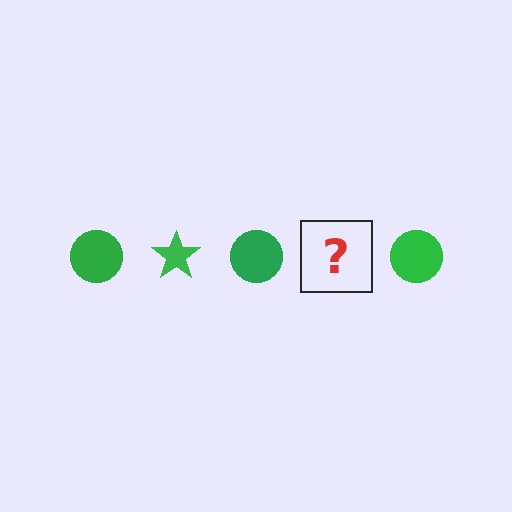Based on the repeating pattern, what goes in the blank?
The blank should be a green star.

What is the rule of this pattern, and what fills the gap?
The rule is that the pattern cycles through circle, star shapes in green. The gap should be filled with a green star.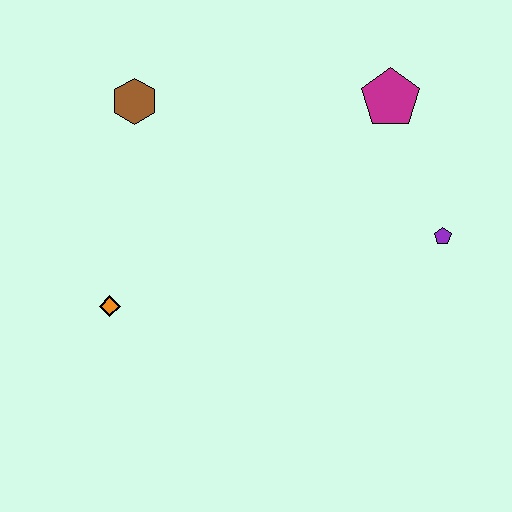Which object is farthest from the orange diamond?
The magenta pentagon is farthest from the orange diamond.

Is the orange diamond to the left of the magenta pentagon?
Yes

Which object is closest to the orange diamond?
The brown hexagon is closest to the orange diamond.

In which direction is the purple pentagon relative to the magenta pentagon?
The purple pentagon is below the magenta pentagon.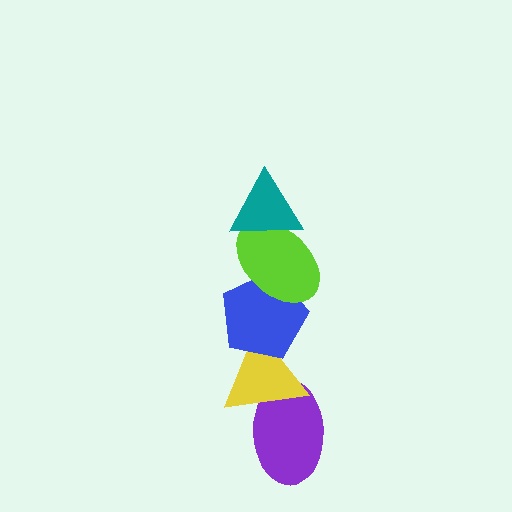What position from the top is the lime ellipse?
The lime ellipse is 2nd from the top.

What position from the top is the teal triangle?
The teal triangle is 1st from the top.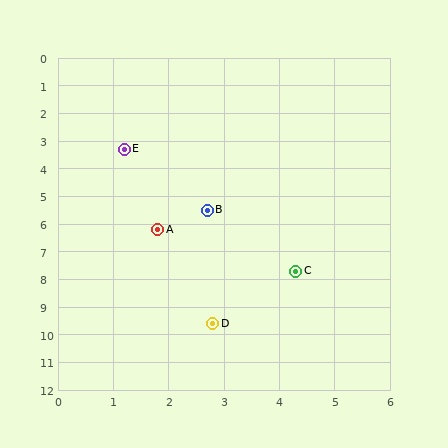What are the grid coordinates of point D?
Point D is at approximately (2.8, 9.6).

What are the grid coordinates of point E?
Point E is at approximately (1.2, 3.3).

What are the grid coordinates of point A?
Point A is at approximately (1.8, 6.2).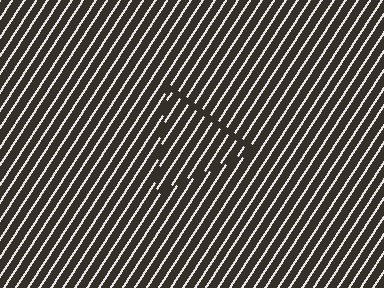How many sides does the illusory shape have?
3 sides — the line-ends trace a triangle.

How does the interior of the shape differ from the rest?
The interior of the shape contains the same grating, shifted by half a period — the contour is defined by the phase discontinuity where line-ends from the inner and outer gratings abut.